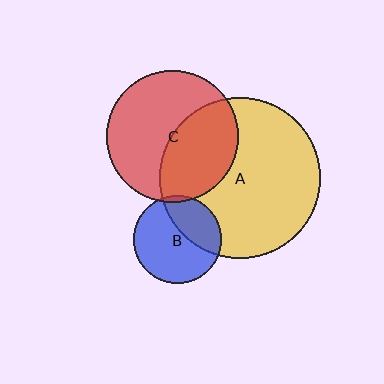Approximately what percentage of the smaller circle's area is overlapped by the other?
Approximately 35%.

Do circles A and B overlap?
Yes.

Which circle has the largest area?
Circle A (yellow).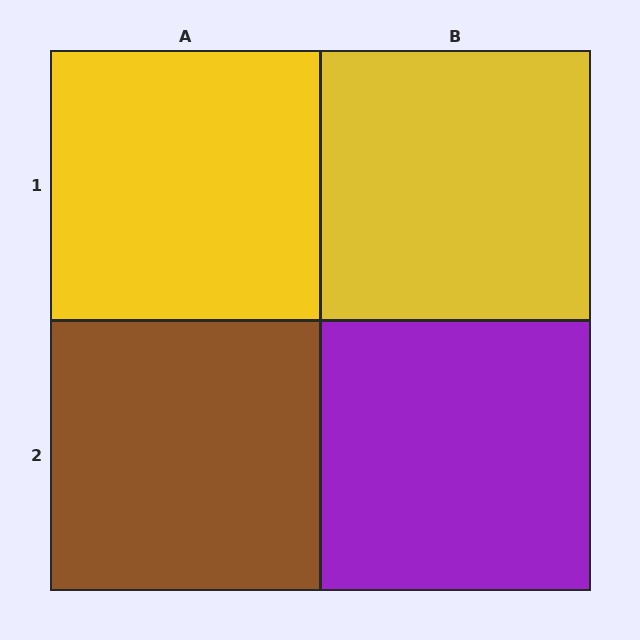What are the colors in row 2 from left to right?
Brown, purple.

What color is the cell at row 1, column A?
Yellow.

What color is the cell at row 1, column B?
Yellow.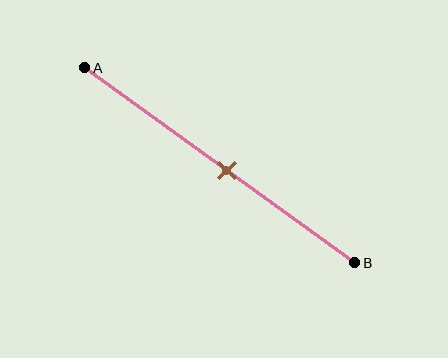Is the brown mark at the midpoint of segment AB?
Yes, the mark is approximately at the midpoint.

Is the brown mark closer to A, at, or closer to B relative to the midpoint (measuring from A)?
The brown mark is approximately at the midpoint of segment AB.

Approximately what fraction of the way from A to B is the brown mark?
The brown mark is approximately 55% of the way from A to B.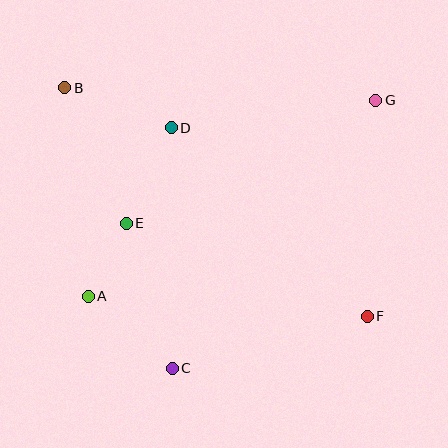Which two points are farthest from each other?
Points B and F are farthest from each other.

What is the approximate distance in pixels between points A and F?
The distance between A and F is approximately 280 pixels.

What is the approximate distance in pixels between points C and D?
The distance between C and D is approximately 240 pixels.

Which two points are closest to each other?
Points A and E are closest to each other.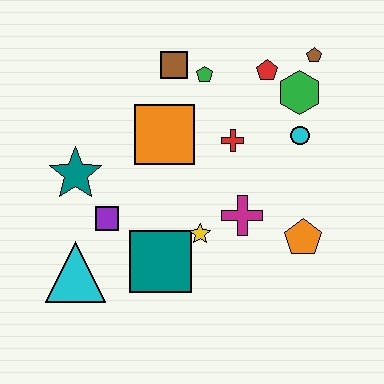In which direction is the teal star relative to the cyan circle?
The teal star is to the left of the cyan circle.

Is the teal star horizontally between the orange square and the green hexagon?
No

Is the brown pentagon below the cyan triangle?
No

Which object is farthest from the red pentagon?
The cyan triangle is farthest from the red pentagon.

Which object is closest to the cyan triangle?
The purple square is closest to the cyan triangle.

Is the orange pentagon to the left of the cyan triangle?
No